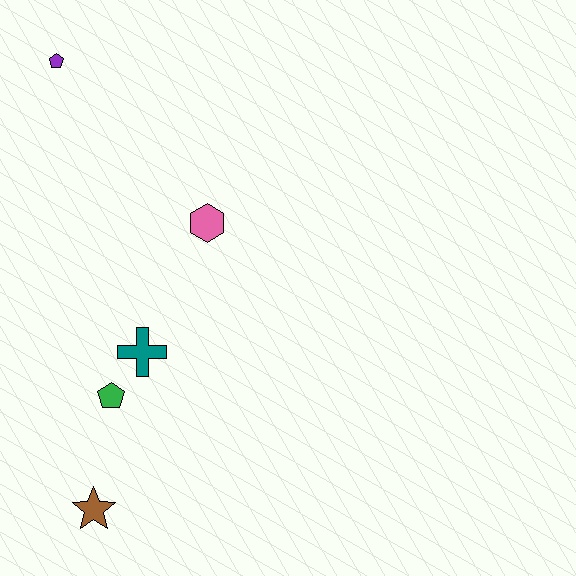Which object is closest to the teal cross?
The green pentagon is closest to the teal cross.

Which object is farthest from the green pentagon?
The purple pentagon is farthest from the green pentagon.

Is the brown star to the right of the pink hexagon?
No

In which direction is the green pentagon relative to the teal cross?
The green pentagon is below the teal cross.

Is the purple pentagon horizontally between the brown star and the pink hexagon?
No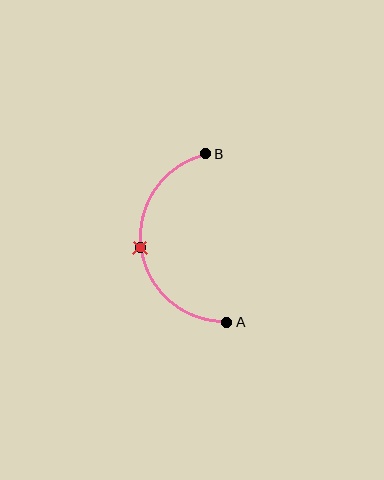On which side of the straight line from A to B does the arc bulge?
The arc bulges to the left of the straight line connecting A and B.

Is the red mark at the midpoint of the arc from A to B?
Yes. The red mark lies on the arc at equal arc-length from both A and B — it is the arc midpoint.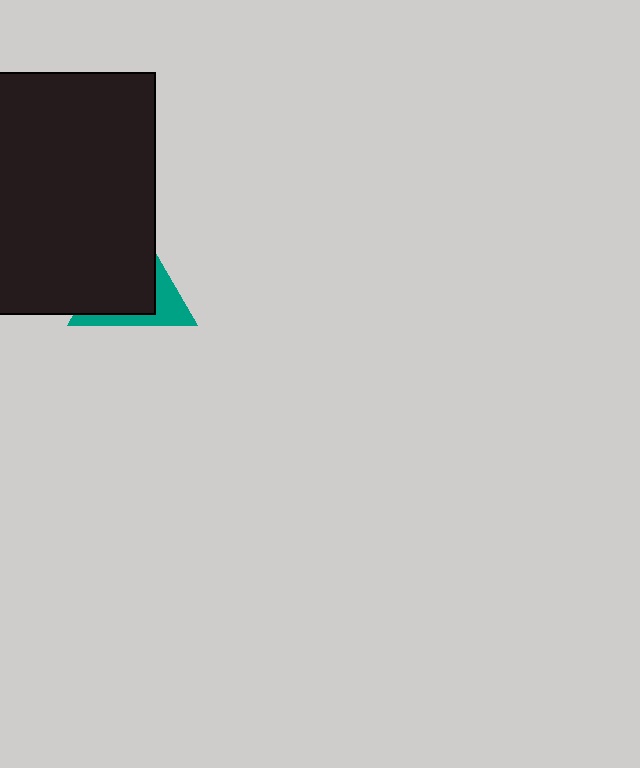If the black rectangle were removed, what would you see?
You would see the complete teal triangle.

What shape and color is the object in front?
The object in front is a black rectangle.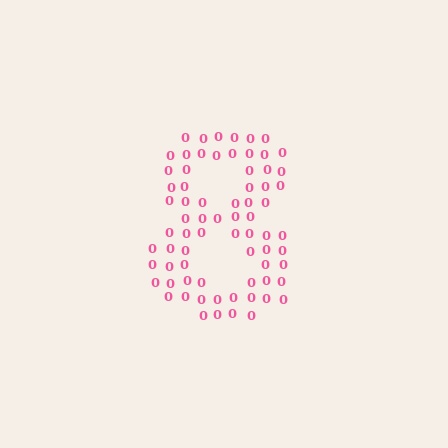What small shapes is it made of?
It is made of small digit 0's.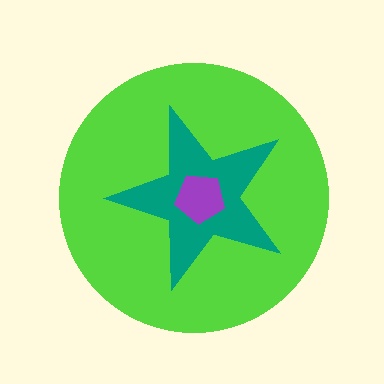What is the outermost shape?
The lime circle.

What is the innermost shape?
The purple pentagon.